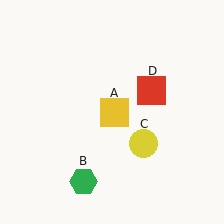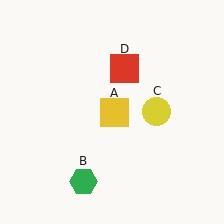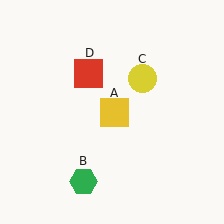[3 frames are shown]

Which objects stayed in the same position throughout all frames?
Yellow square (object A) and green hexagon (object B) remained stationary.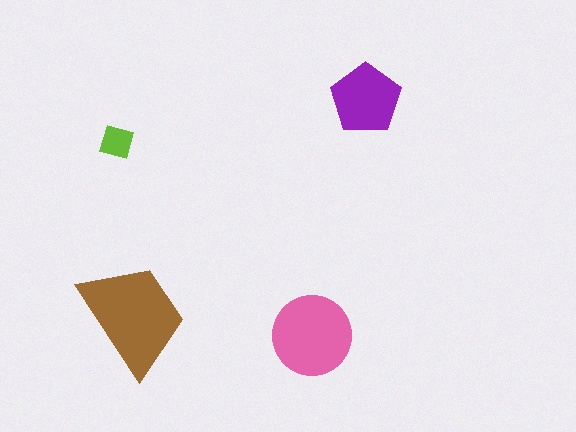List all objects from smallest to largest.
The lime diamond, the purple pentagon, the pink circle, the brown trapezoid.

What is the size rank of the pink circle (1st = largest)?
2nd.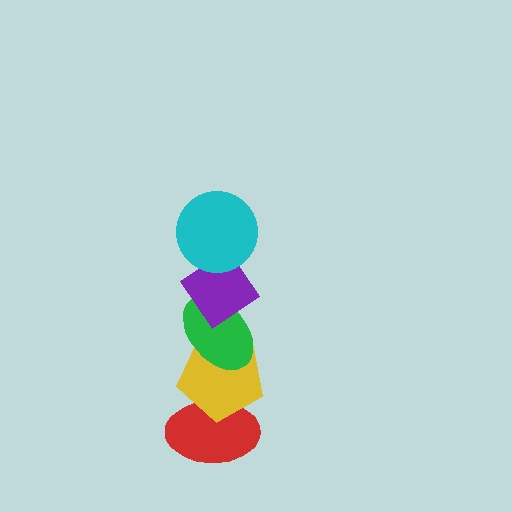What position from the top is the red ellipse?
The red ellipse is 5th from the top.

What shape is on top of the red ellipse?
The yellow pentagon is on top of the red ellipse.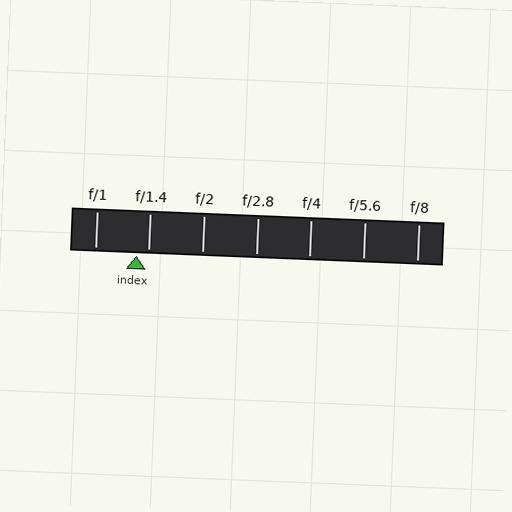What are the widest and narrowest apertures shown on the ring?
The widest aperture shown is f/1 and the narrowest is f/8.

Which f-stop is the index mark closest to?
The index mark is closest to f/1.4.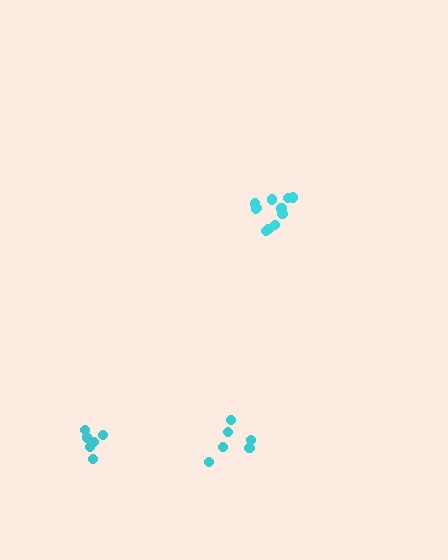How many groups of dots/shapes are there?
There are 3 groups.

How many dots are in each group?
Group 1: 12 dots, Group 2: 6 dots, Group 3: 6 dots (24 total).